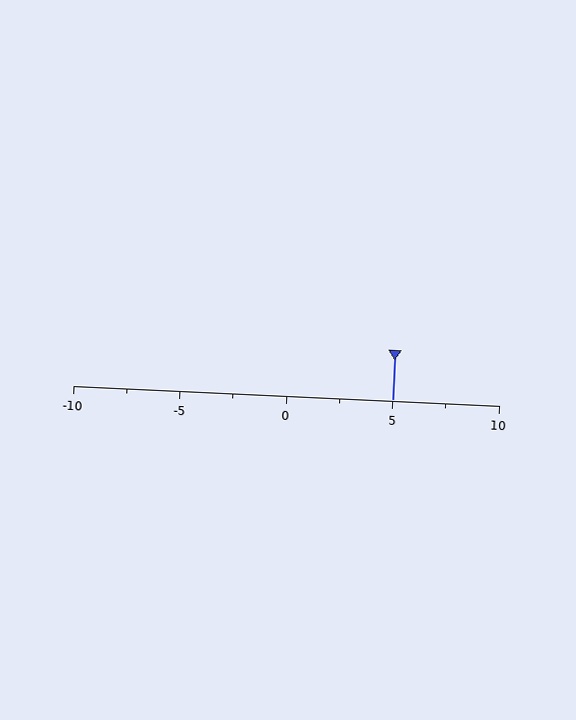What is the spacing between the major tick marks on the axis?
The major ticks are spaced 5 apart.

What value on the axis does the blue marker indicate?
The marker indicates approximately 5.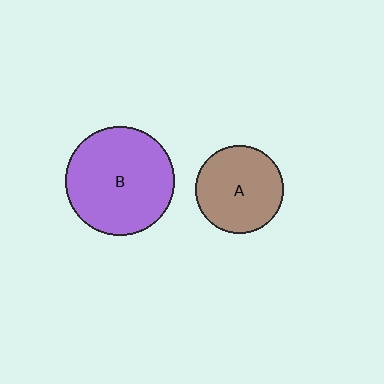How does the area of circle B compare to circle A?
Approximately 1.5 times.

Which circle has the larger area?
Circle B (purple).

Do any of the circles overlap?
No, none of the circles overlap.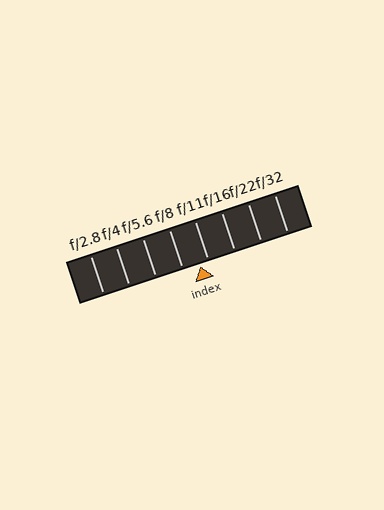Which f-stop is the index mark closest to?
The index mark is closest to f/11.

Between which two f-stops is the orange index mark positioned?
The index mark is between f/8 and f/11.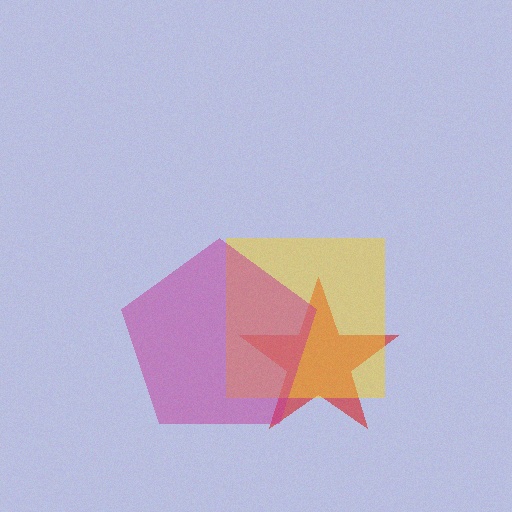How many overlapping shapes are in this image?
There are 3 overlapping shapes in the image.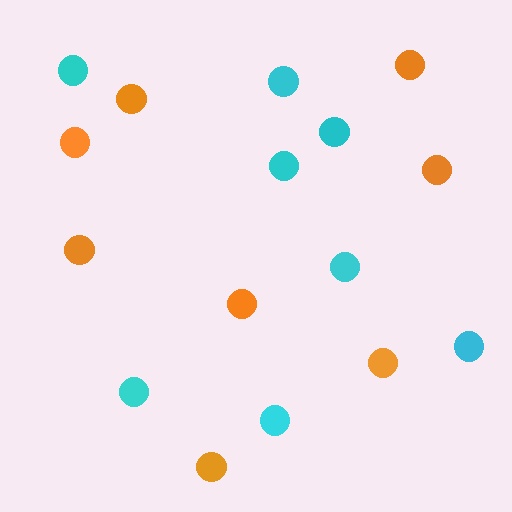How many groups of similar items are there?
There are 2 groups: one group of cyan circles (8) and one group of orange circles (8).